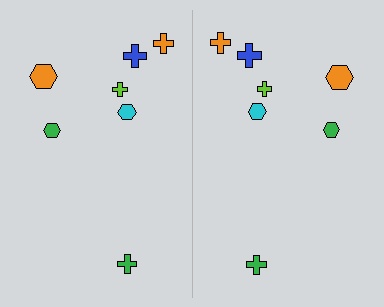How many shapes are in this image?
There are 14 shapes in this image.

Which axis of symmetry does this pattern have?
The pattern has a vertical axis of symmetry running through the center of the image.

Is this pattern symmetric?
Yes, this pattern has bilateral (reflection) symmetry.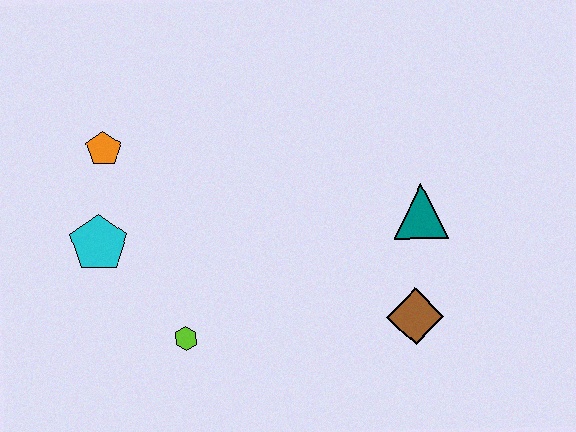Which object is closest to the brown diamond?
The teal triangle is closest to the brown diamond.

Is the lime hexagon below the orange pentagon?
Yes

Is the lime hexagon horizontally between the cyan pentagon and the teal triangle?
Yes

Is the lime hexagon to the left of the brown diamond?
Yes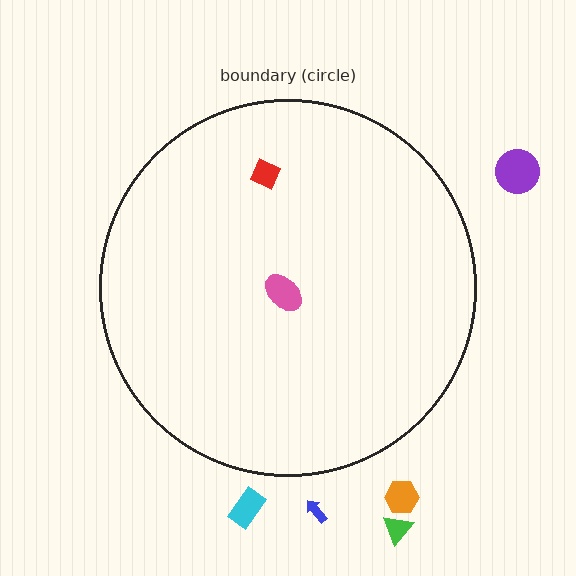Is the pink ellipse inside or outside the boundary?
Inside.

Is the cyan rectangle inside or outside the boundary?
Outside.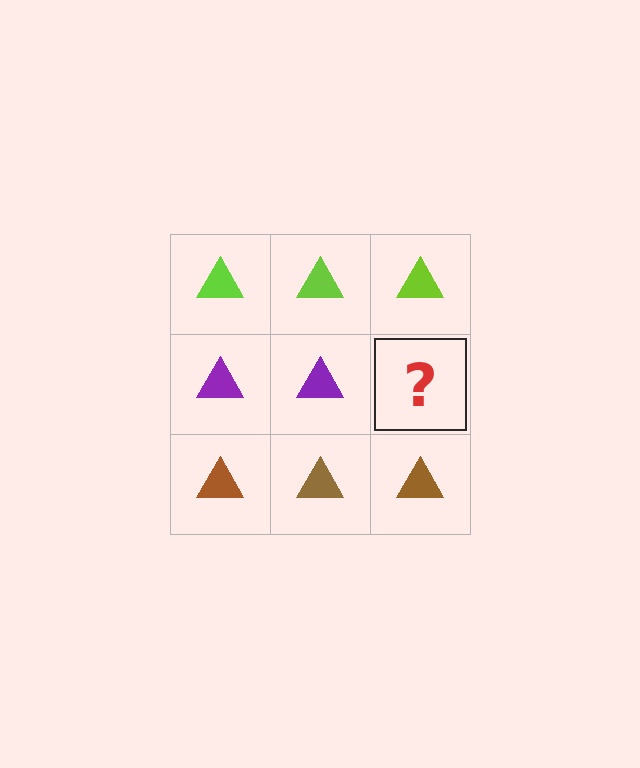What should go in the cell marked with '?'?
The missing cell should contain a purple triangle.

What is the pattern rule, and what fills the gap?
The rule is that each row has a consistent color. The gap should be filled with a purple triangle.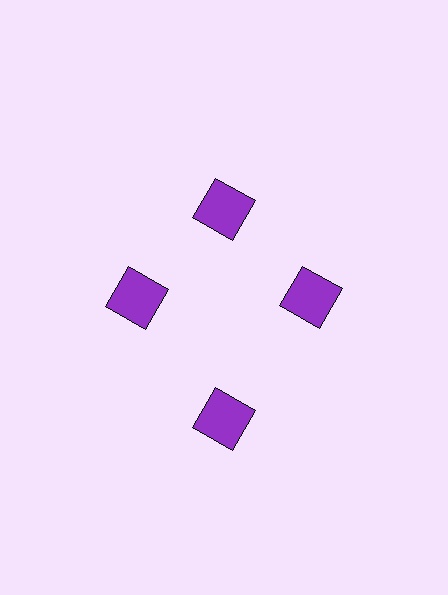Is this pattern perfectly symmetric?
No. The 4 purple squares are arranged in a ring, but one element near the 6 o'clock position is pushed outward from the center, breaking the 4-fold rotational symmetry.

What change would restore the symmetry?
The symmetry would be restored by moving it inward, back onto the ring so that all 4 squares sit at equal angles and equal distance from the center.